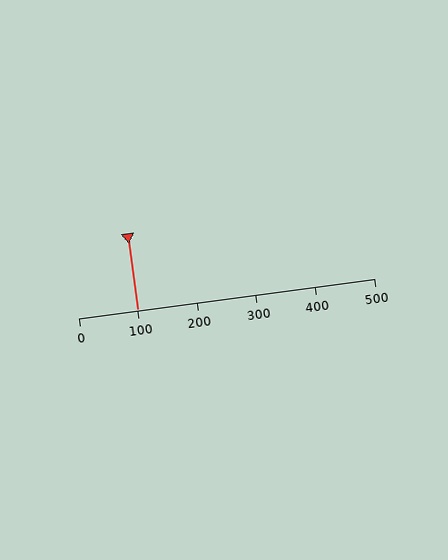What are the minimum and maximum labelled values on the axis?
The axis runs from 0 to 500.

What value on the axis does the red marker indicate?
The marker indicates approximately 100.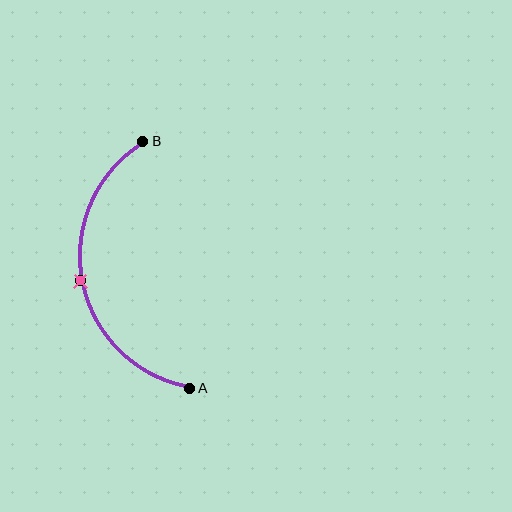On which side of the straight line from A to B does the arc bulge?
The arc bulges to the left of the straight line connecting A and B.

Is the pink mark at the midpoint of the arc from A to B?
Yes. The pink mark lies on the arc at equal arc-length from both A and B — it is the arc midpoint.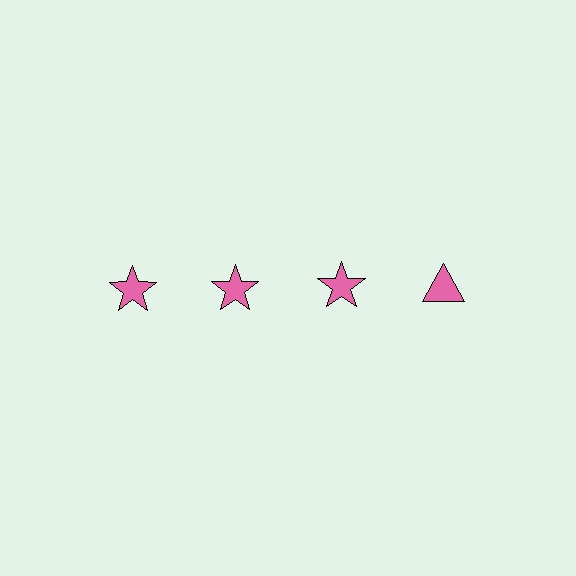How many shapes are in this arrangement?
There are 4 shapes arranged in a grid pattern.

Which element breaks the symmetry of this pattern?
The pink triangle in the top row, second from right column breaks the symmetry. All other shapes are pink stars.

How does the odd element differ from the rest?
It has a different shape: triangle instead of star.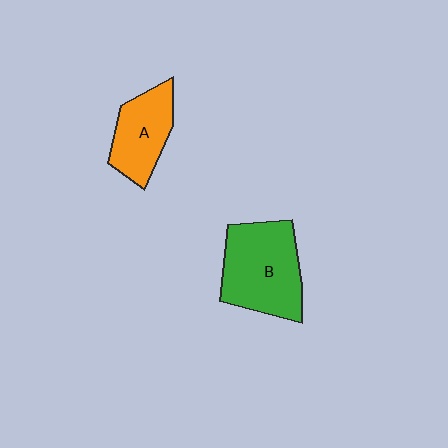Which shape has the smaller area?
Shape A (orange).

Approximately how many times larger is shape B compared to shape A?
Approximately 1.5 times.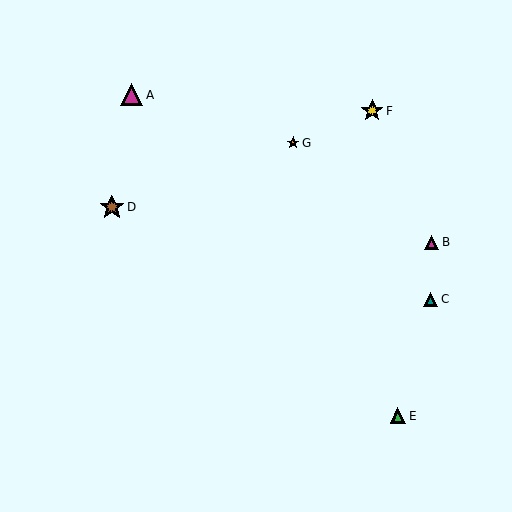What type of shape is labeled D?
Shape D is a brown star.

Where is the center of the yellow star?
The center of the yellow star is at (372, 111).